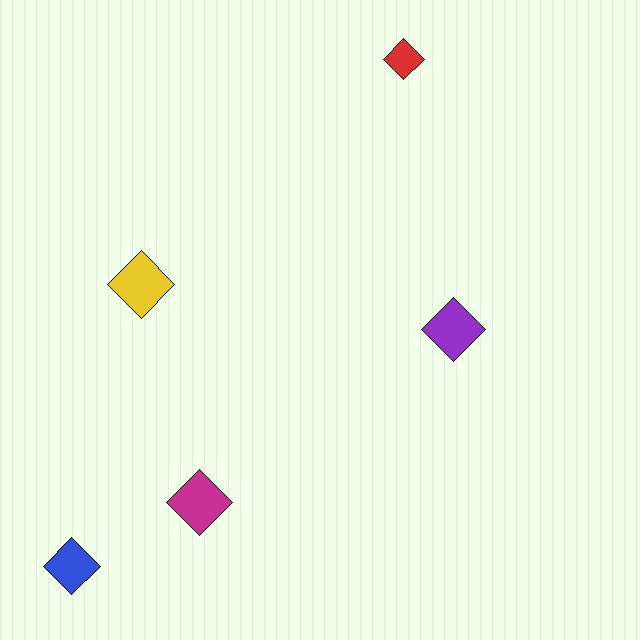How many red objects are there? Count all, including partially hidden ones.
There is 1 red object.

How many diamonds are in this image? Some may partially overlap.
There are 5 diamonds.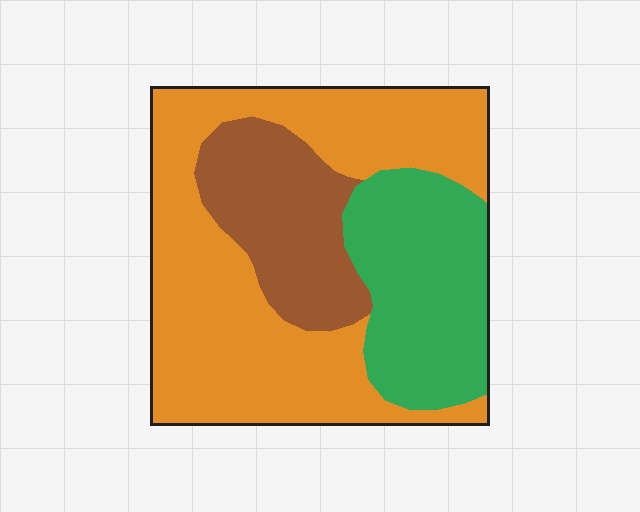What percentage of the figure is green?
Green takes up about one quarter (1/4) of the figure.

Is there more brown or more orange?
Orange.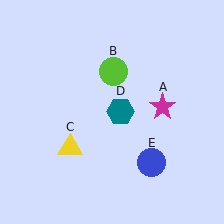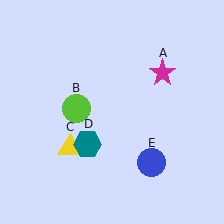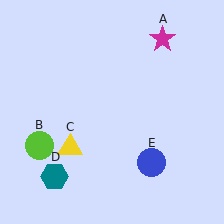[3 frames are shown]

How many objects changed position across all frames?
3 objects changed position: magenta star (object A), lime circle (object B), teal hexagon (object D).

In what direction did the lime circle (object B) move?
The lime circle (object B) moved down and to the left.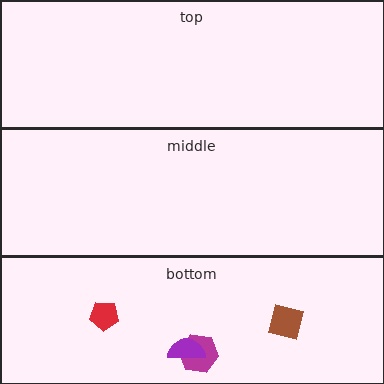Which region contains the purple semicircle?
The bottom region.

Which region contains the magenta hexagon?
The bottom region.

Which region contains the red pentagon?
The bottom region.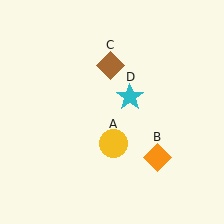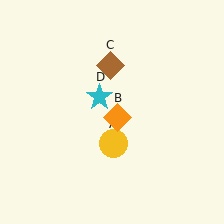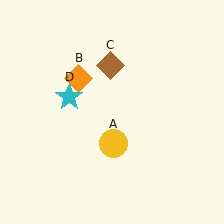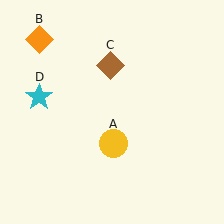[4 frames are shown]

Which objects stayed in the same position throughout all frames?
Yellow circle (object A) and brown diamond (object C) remained stationary.